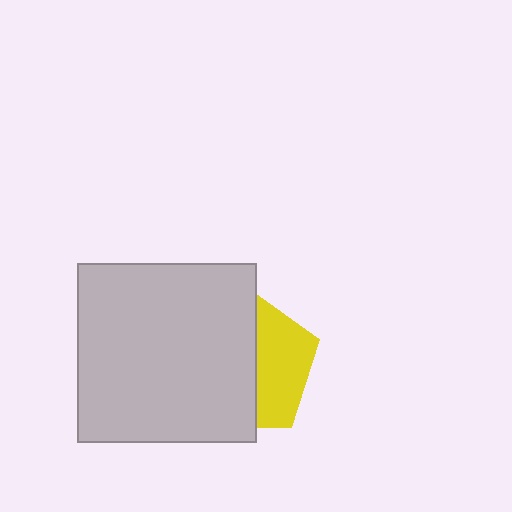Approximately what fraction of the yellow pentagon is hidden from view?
Roughly 61% of the yellow pentagon is hidden behind the light gray square.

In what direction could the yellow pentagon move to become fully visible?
The yellow pentagon could move right. That would shift it out from behind the light gray square entirely.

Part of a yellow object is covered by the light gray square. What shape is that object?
It is a pentagon.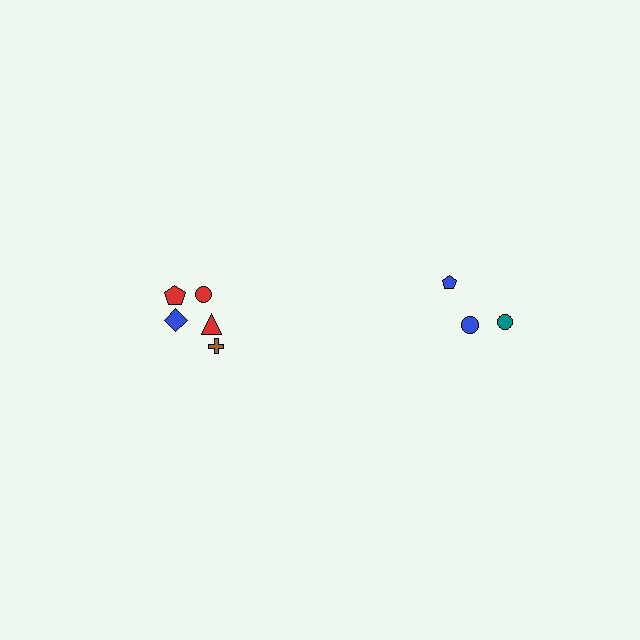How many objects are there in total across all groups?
There are 8 objects.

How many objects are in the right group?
There are 3 objects.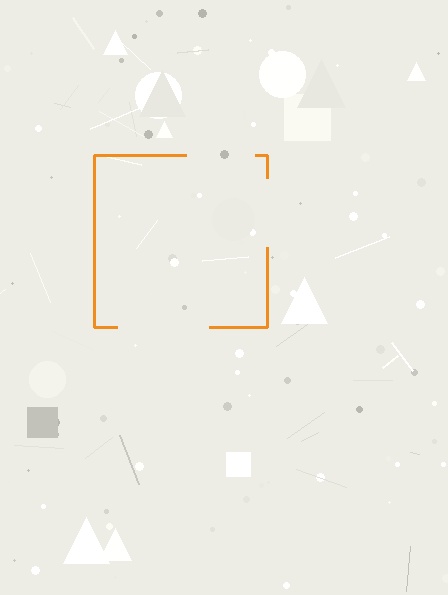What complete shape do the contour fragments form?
The contour fragments form a square.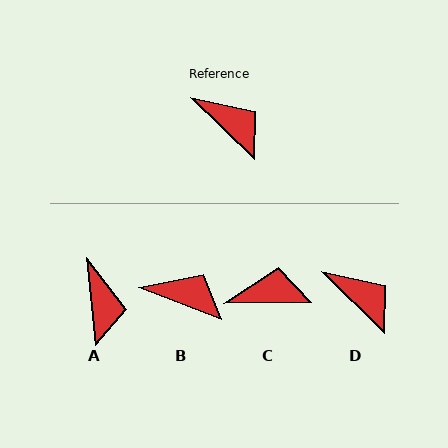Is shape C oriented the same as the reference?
No, it is off by about 45 degrees.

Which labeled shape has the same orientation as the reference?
D.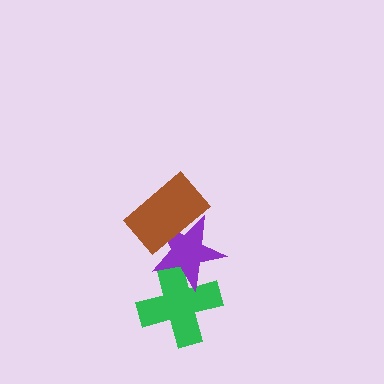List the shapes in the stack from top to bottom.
From top to bottom: the brown rectangle, the purple star, the green cross.